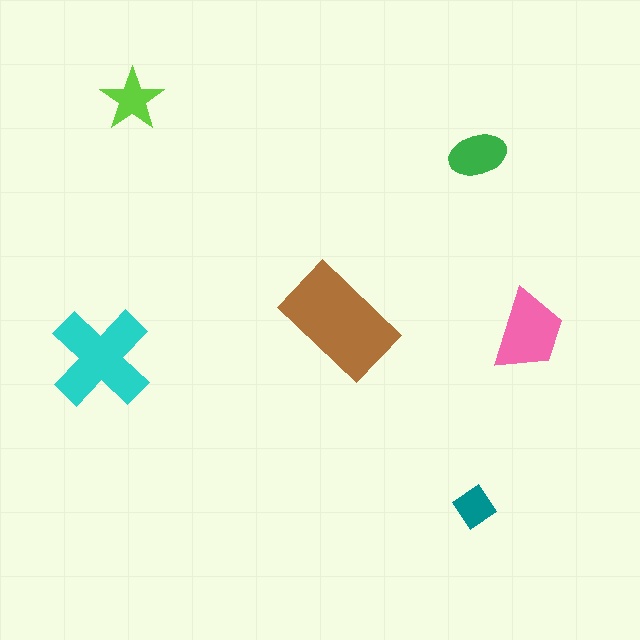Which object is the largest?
The brown rectangle.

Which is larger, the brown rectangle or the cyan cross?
The brown rectangle.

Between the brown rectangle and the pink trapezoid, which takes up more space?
The brown rectangle.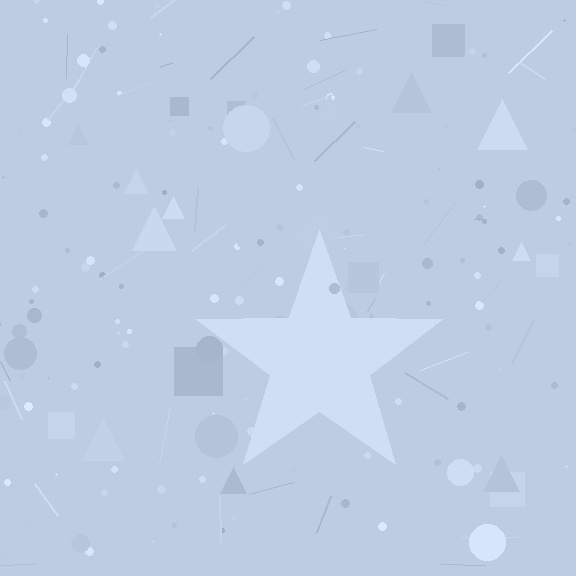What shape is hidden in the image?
A star is hidden in the image.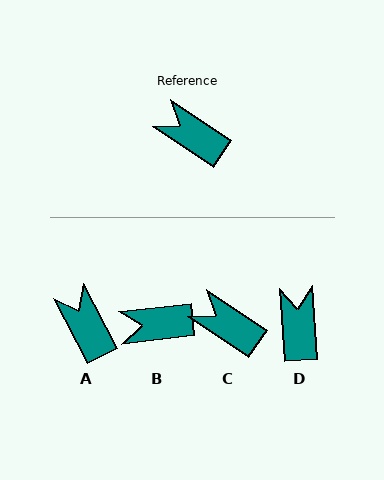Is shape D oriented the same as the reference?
No, it is off by about 52 degrees.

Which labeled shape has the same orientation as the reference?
C.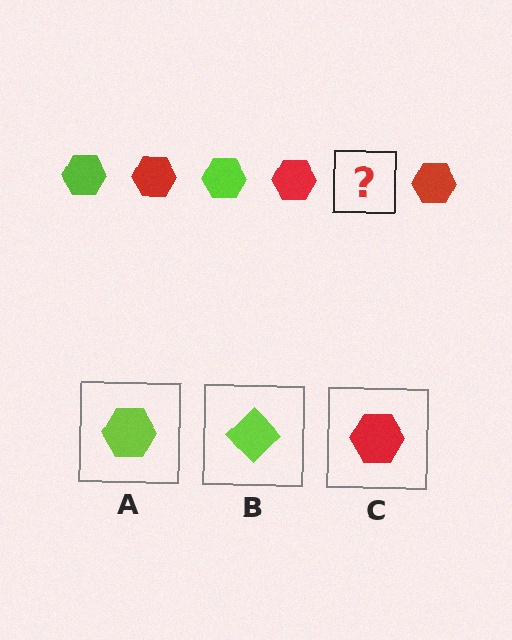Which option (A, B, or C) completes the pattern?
A.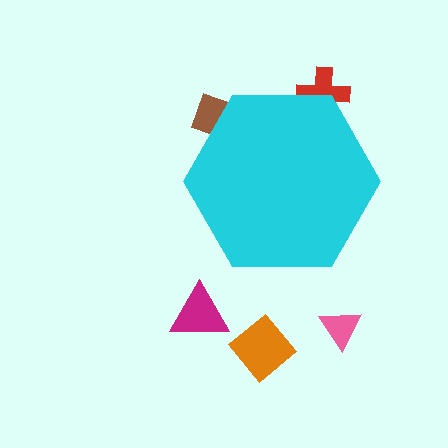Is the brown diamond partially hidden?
Yes, the brown diamond is partially hidden behind the cyan hexagon.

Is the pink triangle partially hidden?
No, the pink triangle is fully visible.